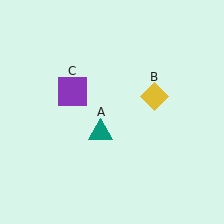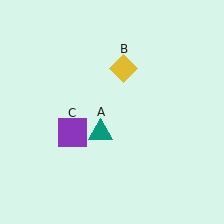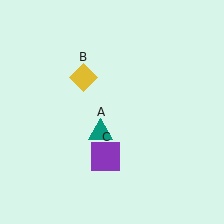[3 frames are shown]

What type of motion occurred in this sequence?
The yellow diamond (object B), purple square (object C) rotated counterclockwise around the center of the scene.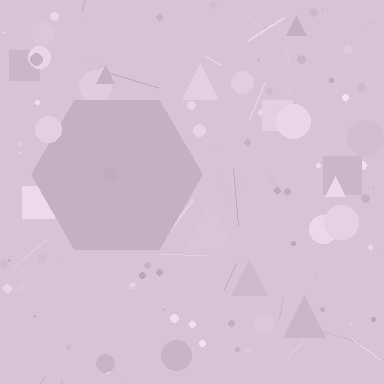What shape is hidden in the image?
A hexagon is hidden in the image.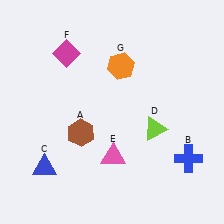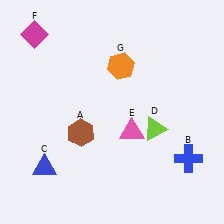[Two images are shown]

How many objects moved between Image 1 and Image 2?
2 objects moved between the two images.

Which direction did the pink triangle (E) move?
The pink triangle (E) moved up.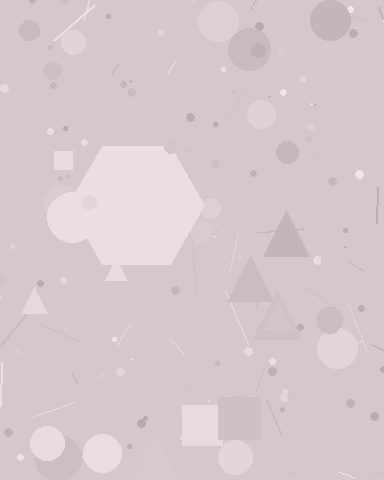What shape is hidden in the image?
A hexagon is hidden in the image.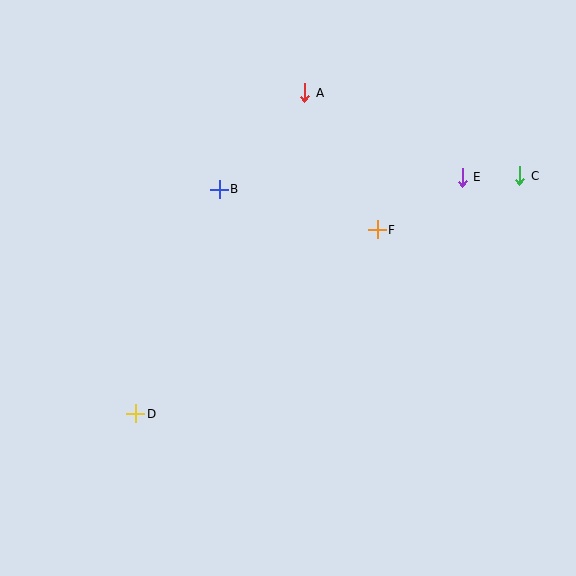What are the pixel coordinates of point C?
Point C is at (520, 176).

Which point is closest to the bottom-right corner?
Point F is closest to the bottom-right corner.